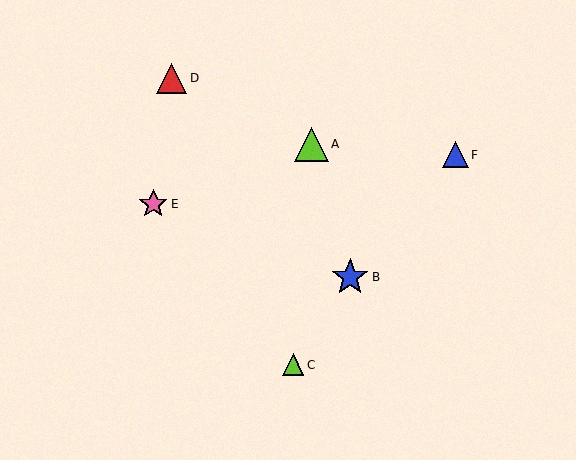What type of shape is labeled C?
Shape C is a lime triangle.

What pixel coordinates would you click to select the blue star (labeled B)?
Click at (350, 277) to select the blue star B.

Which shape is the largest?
The blue star (labeled B) is the largest.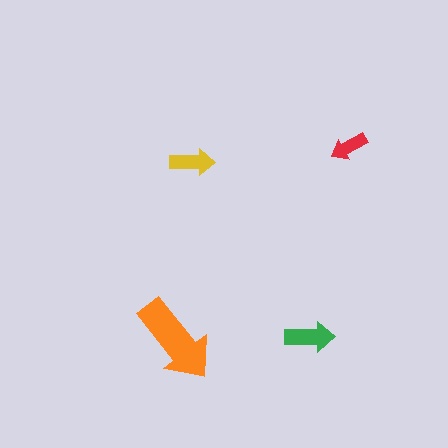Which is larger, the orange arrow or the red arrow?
The orange one.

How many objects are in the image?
There are 4 objects in the image.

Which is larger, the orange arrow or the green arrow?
The orange one.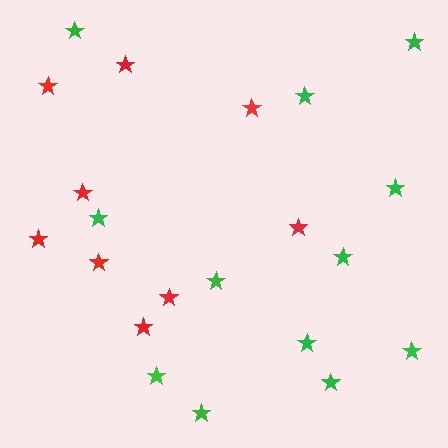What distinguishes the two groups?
There are 2 groups: one group of red stars (9) and one group of green stars (12).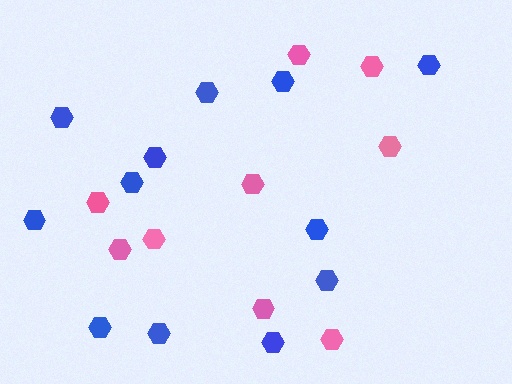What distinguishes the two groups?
There are 2 groups: one group of blue hexagons (12) and one group of pink hexagons (9).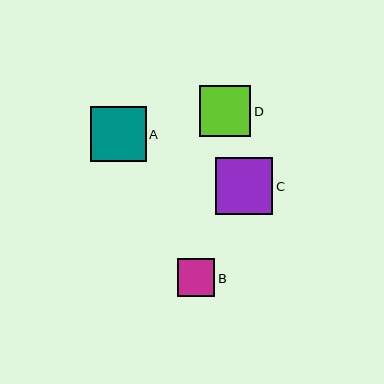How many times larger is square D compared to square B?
Square D is approximately 1.4 times the size of square B.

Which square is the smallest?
Square B is the smallest with a size of approximately 37 pixels.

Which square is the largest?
Square C is the largest with a size of approximately 57 pixels.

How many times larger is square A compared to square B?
Square A is approximately 1.5 times the size of square B.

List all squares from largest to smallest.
From largest to smallest: C, A, D, B.